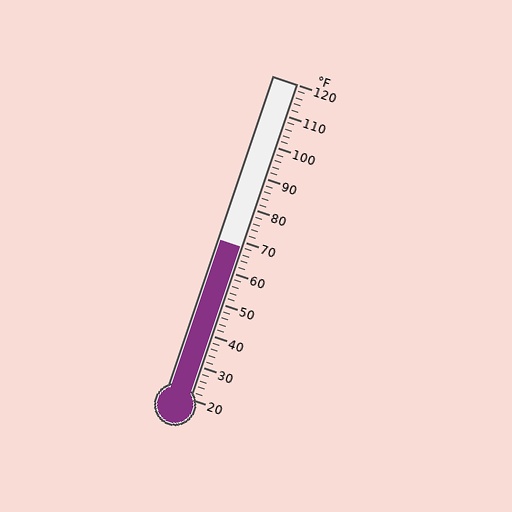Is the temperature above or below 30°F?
The temperature is above 30°F.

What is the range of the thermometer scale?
The thermometer scale ranges from 20°F to 120°F.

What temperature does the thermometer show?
The thermometer shows approximately 68°F.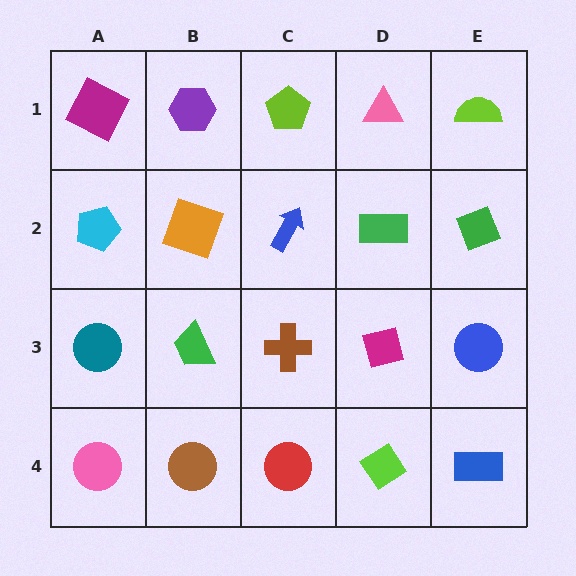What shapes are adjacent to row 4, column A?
A teal circle (row 3, column A), a brown circle (row 4, column B).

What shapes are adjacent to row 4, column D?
A magenta square (row 3, column D), a red circle (row 4, column C), a blue rectangle (row 4, column E).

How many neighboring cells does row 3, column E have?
3.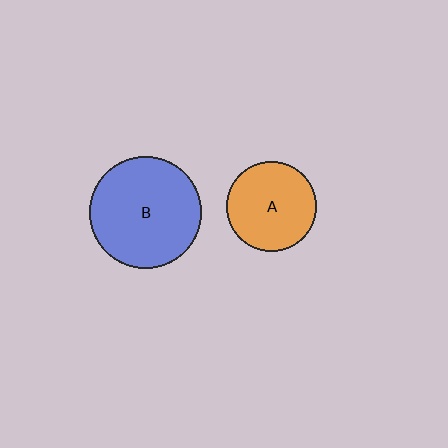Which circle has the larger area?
Circle B (blue).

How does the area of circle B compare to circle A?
Approximately 1.5 times.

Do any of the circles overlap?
No, none of the circles overlap.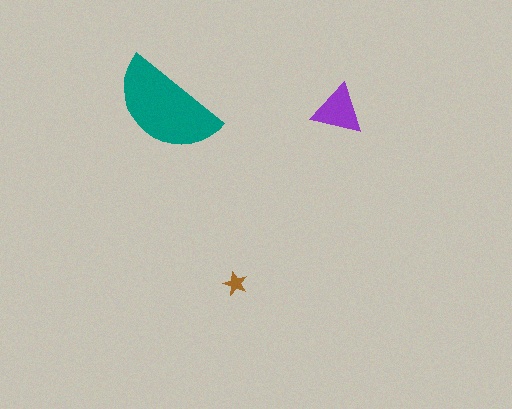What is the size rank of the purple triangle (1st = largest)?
2nd.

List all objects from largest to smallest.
The teal semicircle, the purple triangle, the brown star.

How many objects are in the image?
There are 3 objects in the image.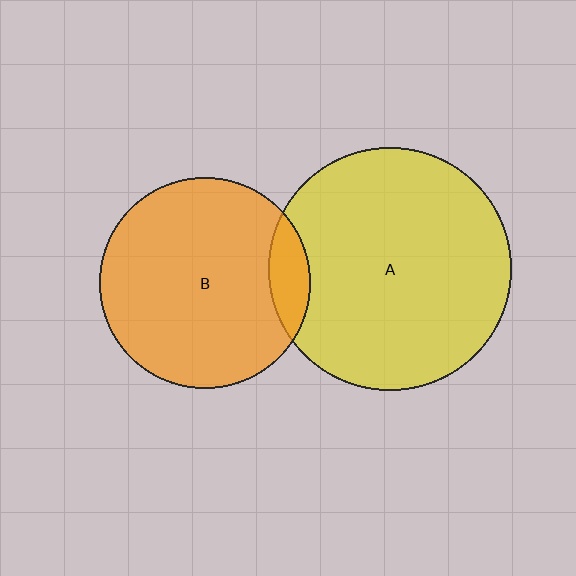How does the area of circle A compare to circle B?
Approximately 1.3 times.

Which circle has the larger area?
Circle A (yellow).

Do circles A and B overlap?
Yes.